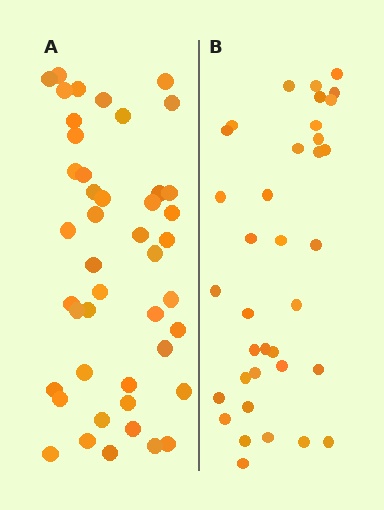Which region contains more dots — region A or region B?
Region A (the left region) has more dots.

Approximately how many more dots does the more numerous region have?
Region A has roughly 8 or so more dots than region B.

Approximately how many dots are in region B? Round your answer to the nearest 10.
About 40 dots. (The exact count is 36, which rounds to 40.)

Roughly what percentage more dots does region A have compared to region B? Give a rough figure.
About 25% more.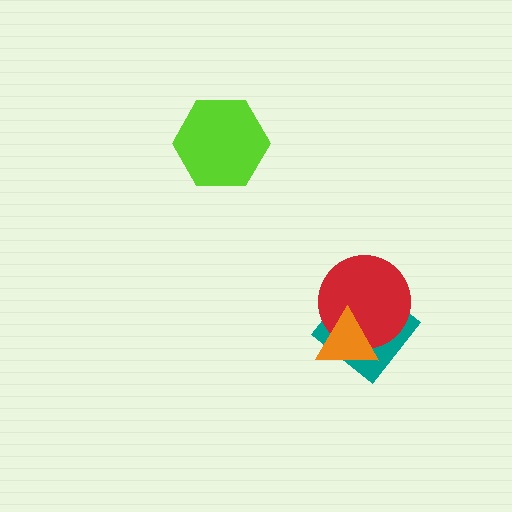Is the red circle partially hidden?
Yes, it is partially covered by another shape.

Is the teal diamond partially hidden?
Yes, it is partially covered by another shape.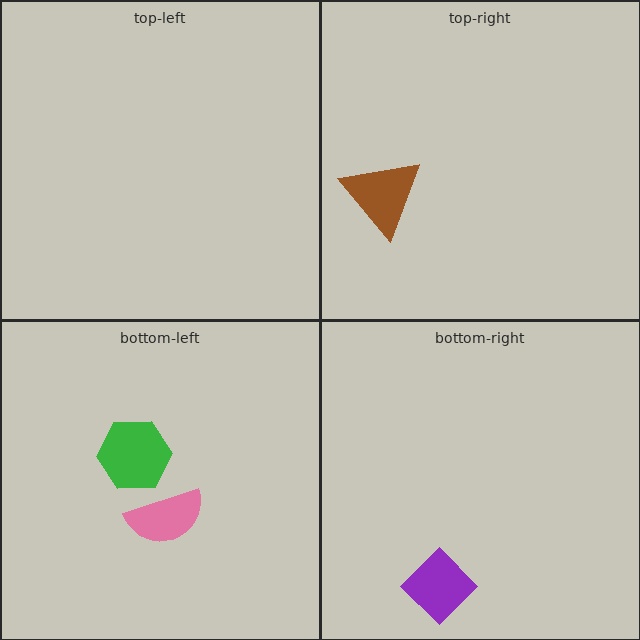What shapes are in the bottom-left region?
The green hexagon, the pink semicircle.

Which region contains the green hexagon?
The bottom-left region.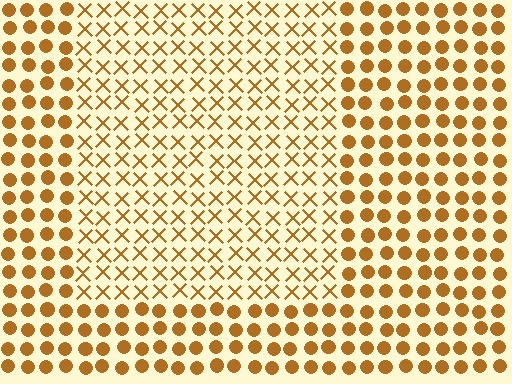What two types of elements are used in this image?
The image uses X marks inside the rectangle region and circles outside it.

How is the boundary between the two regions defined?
The boundary is defined by a change in element shape: X marks inside vs. circles outside. All elements share the same color and spacing.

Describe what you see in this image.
The image is filled with small brown elements arranged in a uniform grid. A rectangle-shaped region contains X marks, while the surrounding area contains circles. The boundary is defined purely by the change in element shape.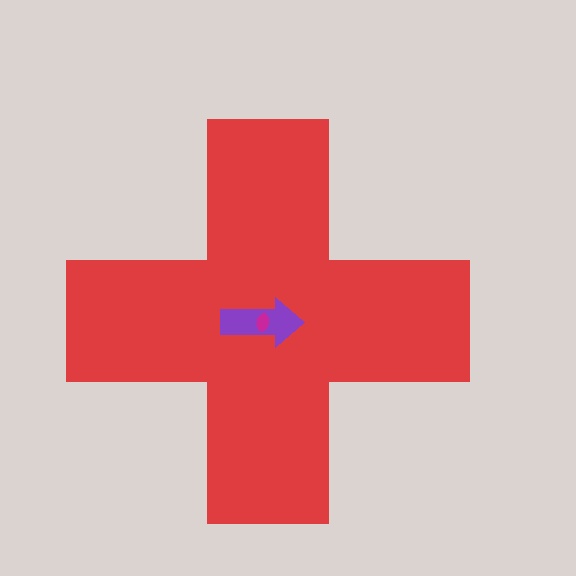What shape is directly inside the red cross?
The purple arrow.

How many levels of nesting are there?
3.